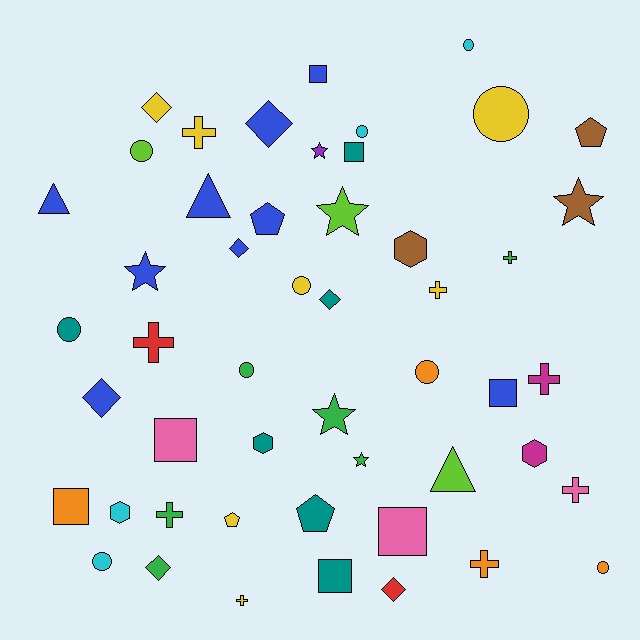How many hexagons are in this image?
There are 4 hexagons.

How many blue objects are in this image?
There are 9 blue objects.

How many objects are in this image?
There are 50 objects.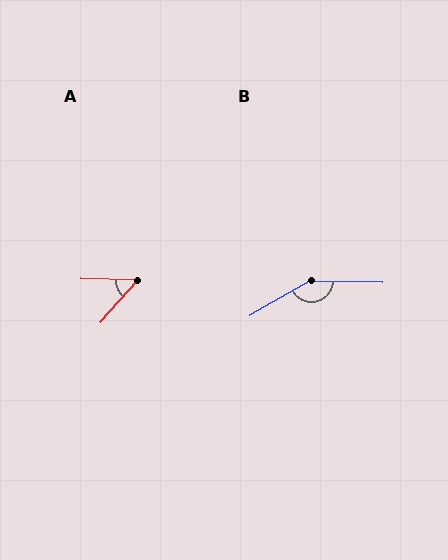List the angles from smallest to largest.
A (50°), B (150°).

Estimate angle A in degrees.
Approximately 50 degrees.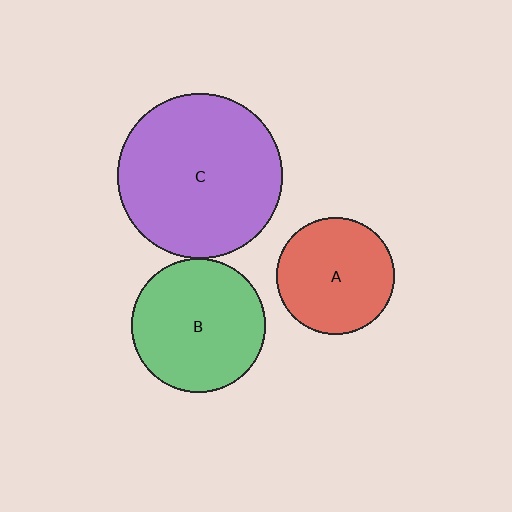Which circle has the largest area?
Circle C (purple).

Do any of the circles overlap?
No, none of the circles overlap.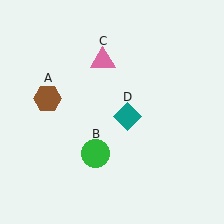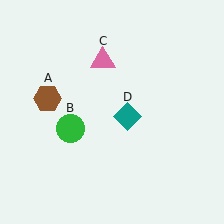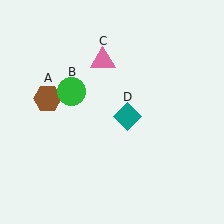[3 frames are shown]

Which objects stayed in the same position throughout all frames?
Brown hexagon (object A) and pink triangle (object C) and teal diamond (object D) remained stationary.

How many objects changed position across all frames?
1 object changed position: green circle (object B).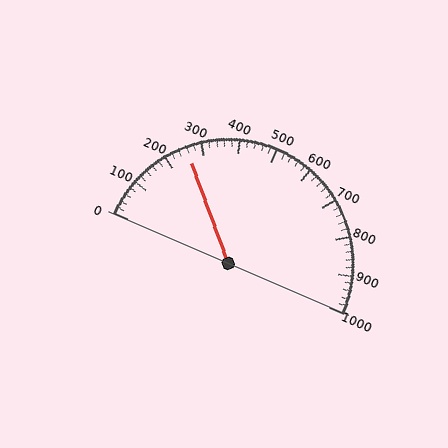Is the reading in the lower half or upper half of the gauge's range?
The reading is in the lower half of the range (0 to 1000).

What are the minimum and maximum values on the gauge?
The gauge ranges from 0 to 1000.